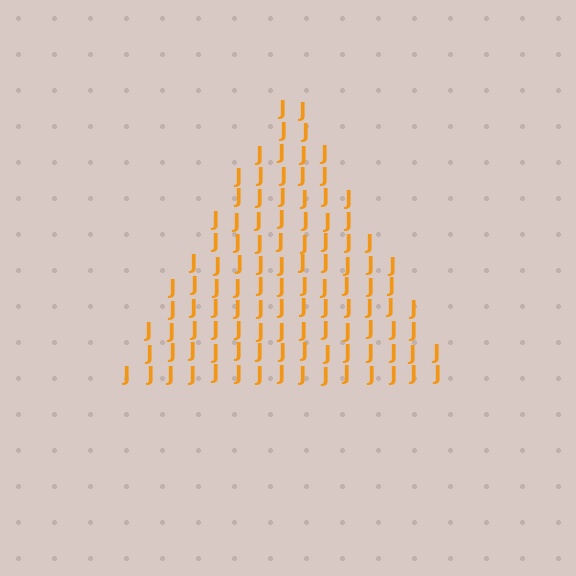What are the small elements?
The small elements are letter J's.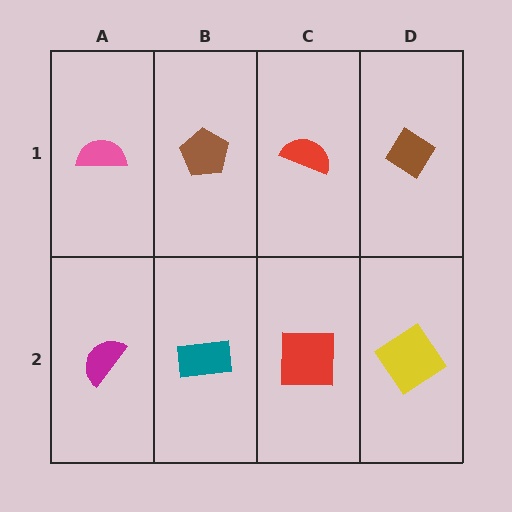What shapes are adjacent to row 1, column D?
A yellow diamond (row 2, column D), a red semicircle (row 1, column C).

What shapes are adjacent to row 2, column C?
A red semicircle (row 1, column C), a teal rectangle (row 2, column B), a yellow diamond (row 2, column D).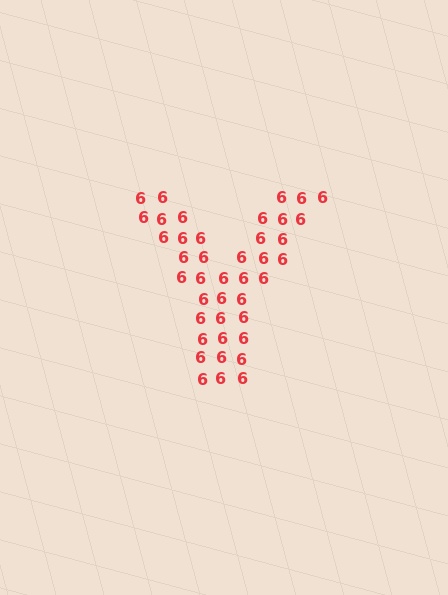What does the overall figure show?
The overall figure shows the letter Y.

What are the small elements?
The small elements are digit 6's.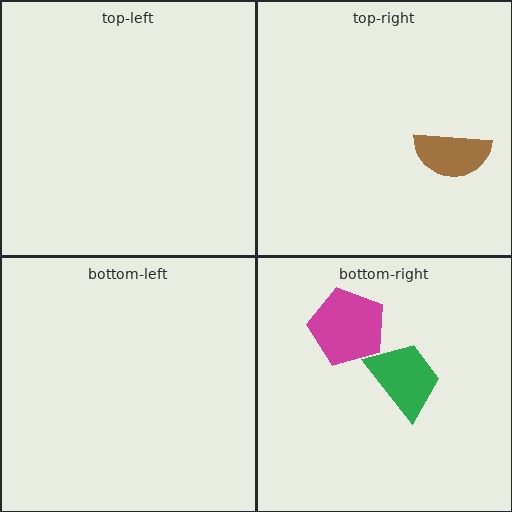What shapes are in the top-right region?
The brown semicircle.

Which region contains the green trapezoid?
The bottom-right region.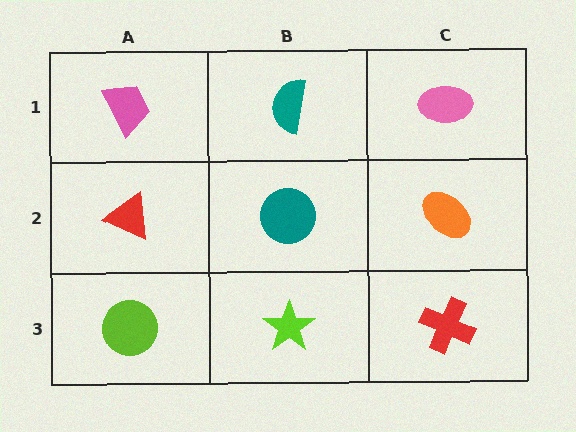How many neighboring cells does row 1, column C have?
2.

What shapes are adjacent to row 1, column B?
A teal circle (row 2, column B), a pink trapezoid (row 1, column A), a pink ellipse (row 1, column C).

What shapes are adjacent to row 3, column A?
A red triangle (row 2, column A), a lime star (row 3, column B).